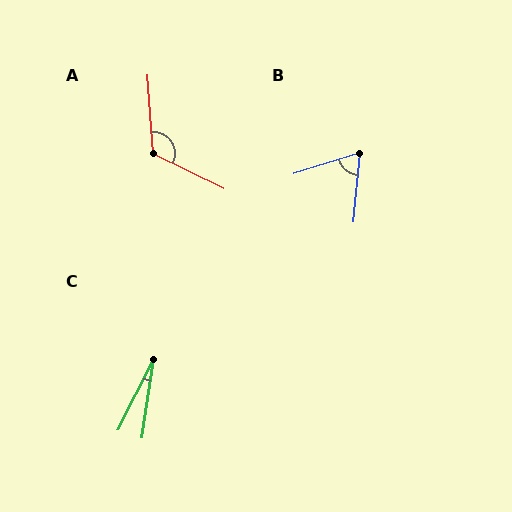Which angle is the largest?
A, at approximately 120 degrees.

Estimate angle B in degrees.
Approximately 67 degrees.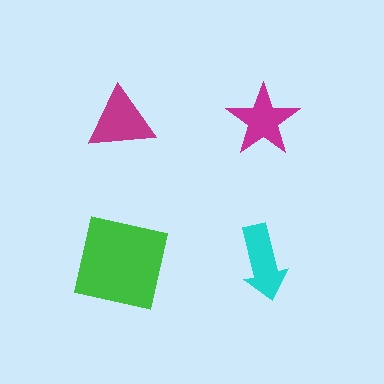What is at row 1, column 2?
A magenta star.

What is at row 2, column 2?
A cyan arrow.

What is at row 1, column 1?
A magenta triangle.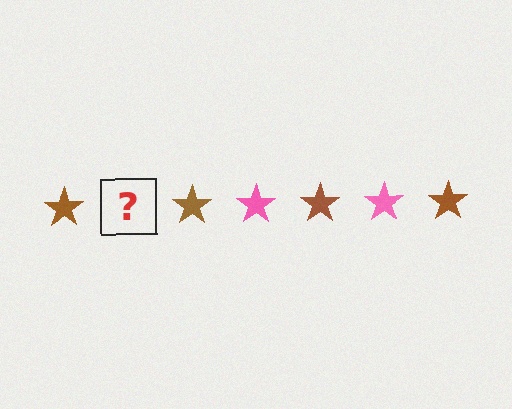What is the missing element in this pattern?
The missing element is a pink star.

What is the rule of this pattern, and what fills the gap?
The rule is that the pattern cycles through brown, pink stars. The gap should be filled with a pink star.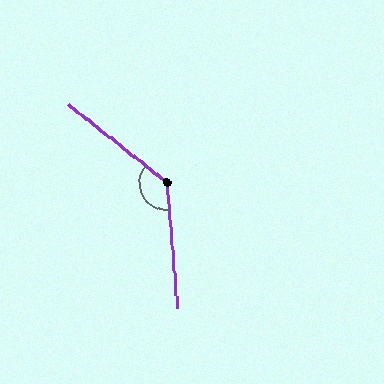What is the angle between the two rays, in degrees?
Approximately 133 degrees.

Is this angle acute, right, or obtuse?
It is obtuse.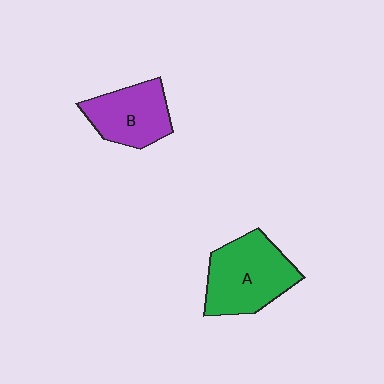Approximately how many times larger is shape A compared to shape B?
Approximately 1.3 times.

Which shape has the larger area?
Shape A (green).